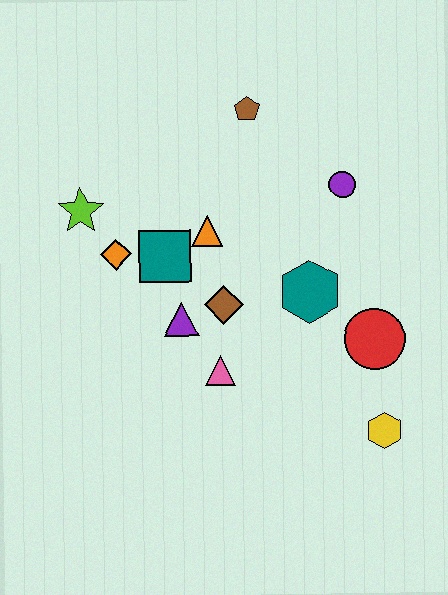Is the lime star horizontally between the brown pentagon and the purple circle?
No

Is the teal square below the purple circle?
Yes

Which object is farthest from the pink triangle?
The brown pentagon is farthest from the pink triangle.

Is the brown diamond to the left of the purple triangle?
No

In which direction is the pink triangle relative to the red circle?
The pink triangle is to the left of the red circle.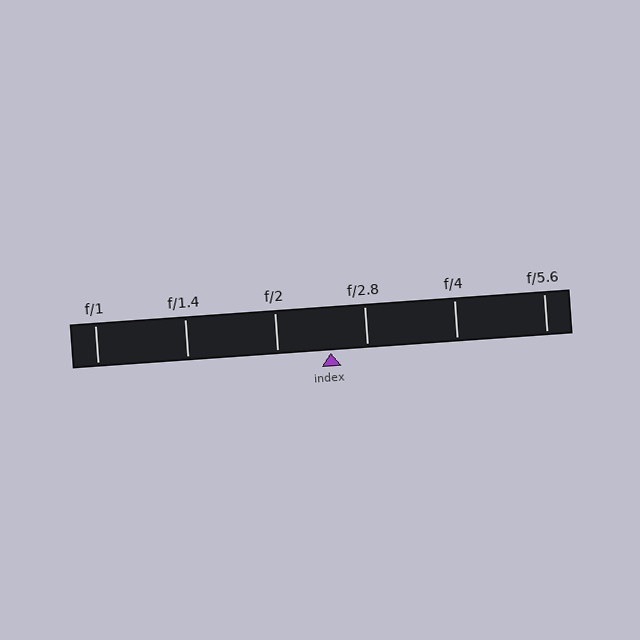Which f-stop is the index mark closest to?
The index mark is closest to f/2.8.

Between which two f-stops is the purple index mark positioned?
The index mark is between f/2 and f/2.8.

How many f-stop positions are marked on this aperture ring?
There are 6 f-stop positions marked.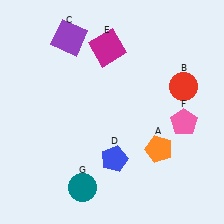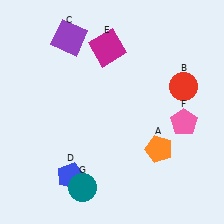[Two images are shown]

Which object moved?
The blue pentagon (D) moved left.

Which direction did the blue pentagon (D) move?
The blue pentagon (D) moved left.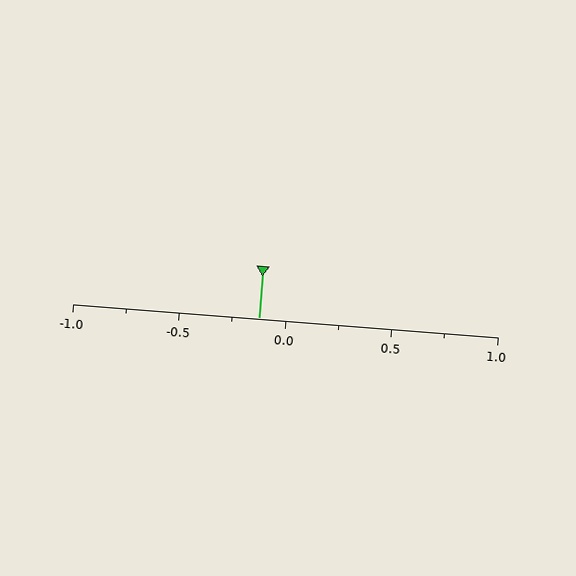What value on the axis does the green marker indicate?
The marker indicates approximately -0.12.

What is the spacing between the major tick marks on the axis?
The major ticks are spaced 0.5 apart.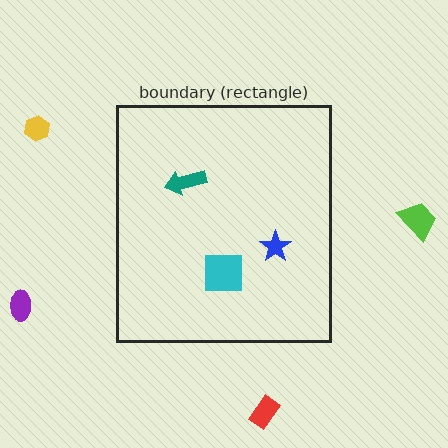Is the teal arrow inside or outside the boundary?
Inside.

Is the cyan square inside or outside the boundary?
Inside.